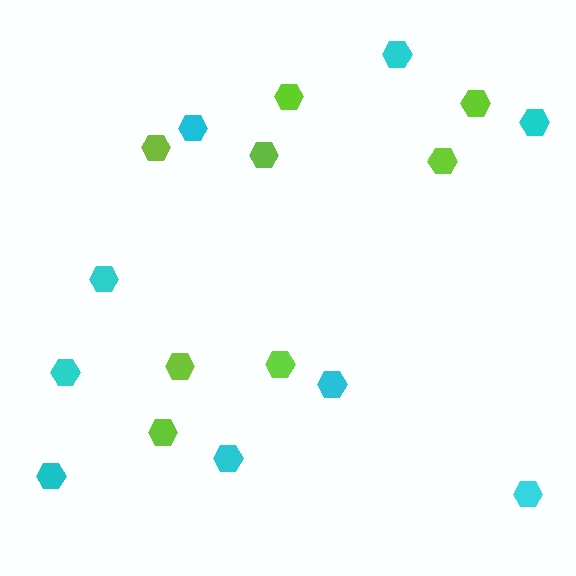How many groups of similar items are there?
There are 2 groups: one group of lime hexagons (8) and one group of cyan hexagons (9).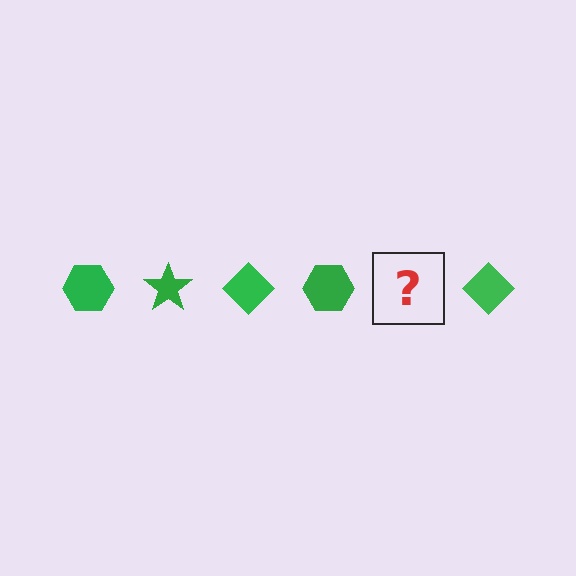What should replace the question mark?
The question mark should be replaced with a green star.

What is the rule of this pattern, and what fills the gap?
The rule is that the pattern cycles through hexagon, star, diamond shapes in green. The gap should be filled with a green star.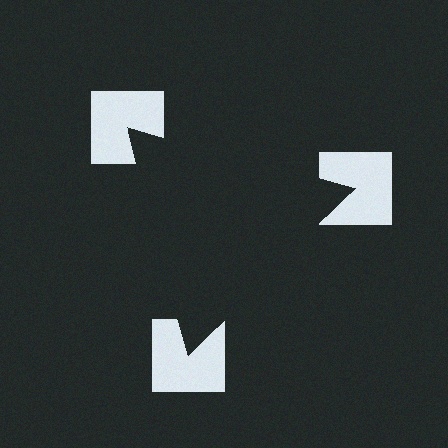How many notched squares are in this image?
There are 3 — one at each vertex of the illusory triangle.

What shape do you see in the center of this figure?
An illusory triangle — its edges are inferred from the aligned wedge cuts in the notched squares, not physically drawn.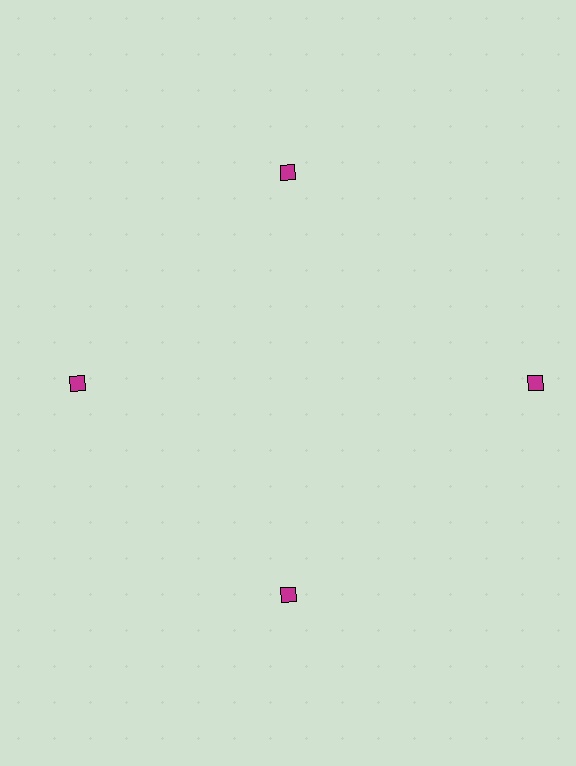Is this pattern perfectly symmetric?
No. The 4 magenta diamonds are arranged in a ring, but one element near the 3 o'clock position is pushed outward from the center, breaking the 4-fold rotational symmetry.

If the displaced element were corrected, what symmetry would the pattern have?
It would have 4-fold rotational symmetry — the pattern would map onto itself every 90 degrees.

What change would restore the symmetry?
The symmetry would be restored by moving it inward, back onto the ring so that all 4 diamonds sit at equal angles and equal distance from the center.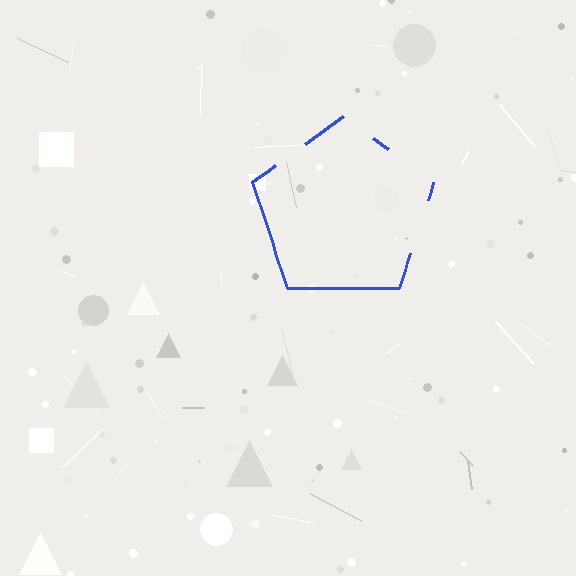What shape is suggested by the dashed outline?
The dashed outline suggests a pentagon.